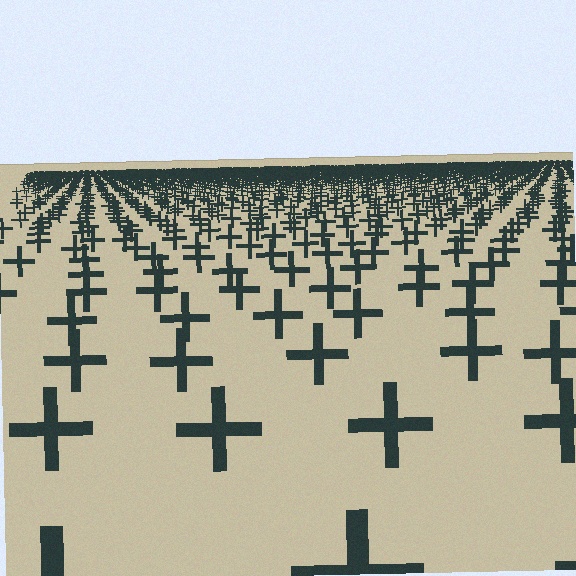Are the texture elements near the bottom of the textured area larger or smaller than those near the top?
Larger. Near the bottom, elements are closer to the viewer and appear at a bigger on-screen size.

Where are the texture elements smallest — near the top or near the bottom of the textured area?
Near the top.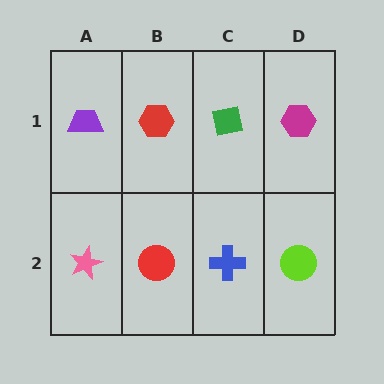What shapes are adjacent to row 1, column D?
A lime circle (row 2, column D), a green square (row 1, column C).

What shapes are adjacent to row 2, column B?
A red hexagon (row 1, column B), a pink star (row 2, column A), a blue cross (row 2, column C).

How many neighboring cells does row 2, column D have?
2.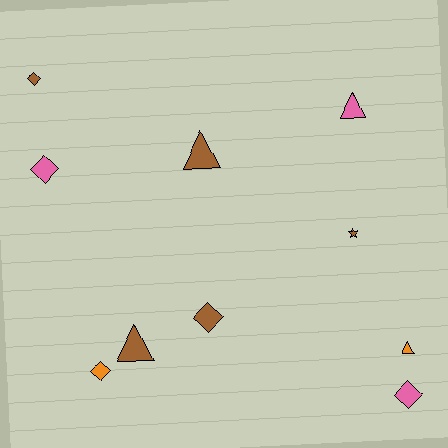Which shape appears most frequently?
Diamond, with 5 objects.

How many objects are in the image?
There are 10 objects.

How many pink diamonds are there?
There are 2 pink diamonds.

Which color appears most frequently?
Brown, with 5 objects.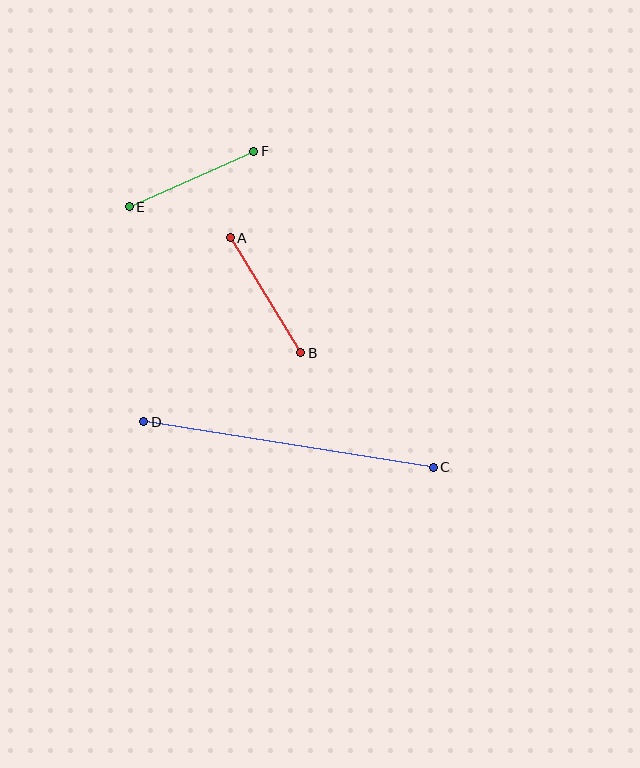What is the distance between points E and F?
The distance is approximately 136 pixels.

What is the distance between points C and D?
The distance is approximately 293 pixels.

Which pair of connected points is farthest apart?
Points C and D are farthest apart.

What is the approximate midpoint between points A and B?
The midpoint is at approximately (266, 295) pixels.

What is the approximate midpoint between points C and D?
The midpoint is at approximately (288, 445) pixels.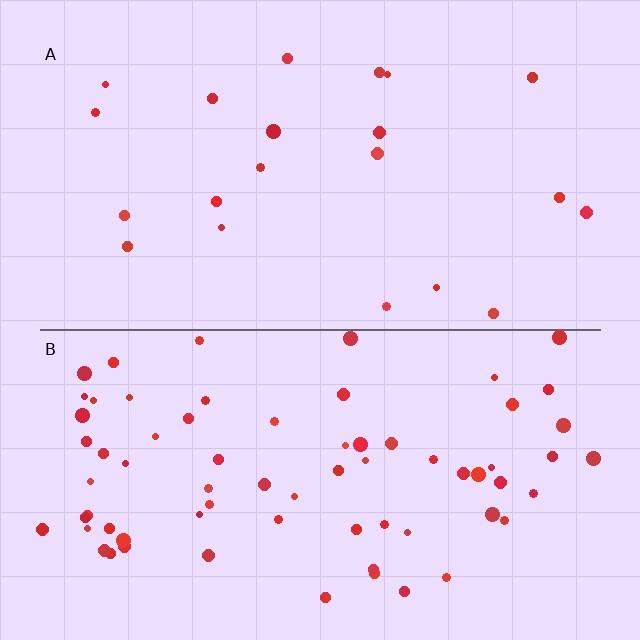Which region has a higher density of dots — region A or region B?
B (the bottom).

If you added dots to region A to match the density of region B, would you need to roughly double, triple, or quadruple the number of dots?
Approximately triple.